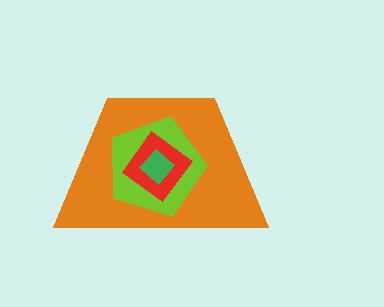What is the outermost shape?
The orange trapezoid.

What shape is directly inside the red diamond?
The green diamond.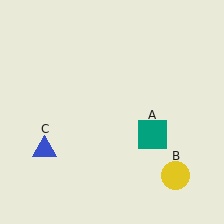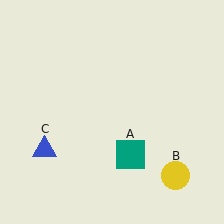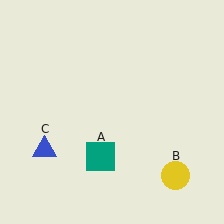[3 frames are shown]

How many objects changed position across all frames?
1 object changed position: teal square (object A).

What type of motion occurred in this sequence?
The teal square (object A) rotated clockwise around the center of the scene.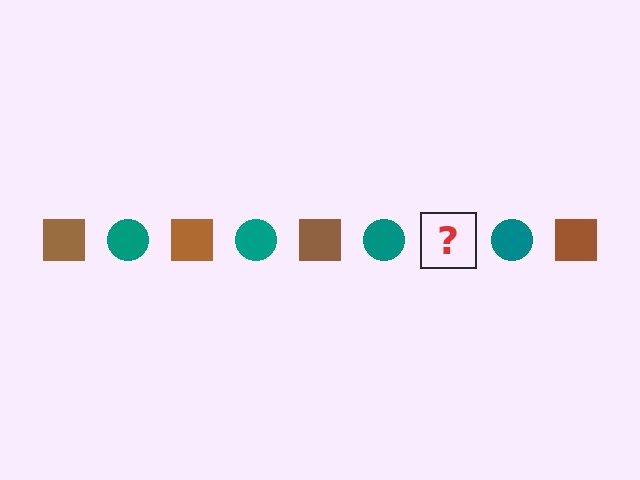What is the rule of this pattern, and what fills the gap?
The rule is that the pattern alternates between brown square and teal circle. The gap should be filled with a brown square.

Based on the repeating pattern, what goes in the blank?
The blank should be a brown square.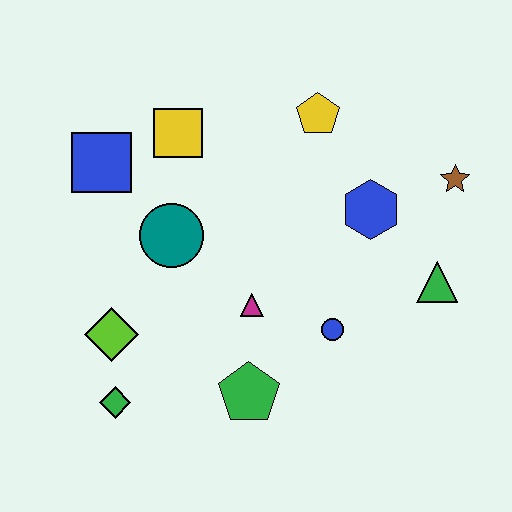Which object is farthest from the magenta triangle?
The brown star is farthest from the magenta triangle.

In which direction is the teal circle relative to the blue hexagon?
The teal circle is to the left of the blue hexagon.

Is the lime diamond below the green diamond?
No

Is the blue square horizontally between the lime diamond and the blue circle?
No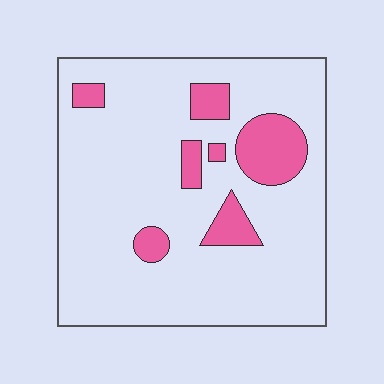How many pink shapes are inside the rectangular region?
7.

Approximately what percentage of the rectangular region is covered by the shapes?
Approximately 15%.